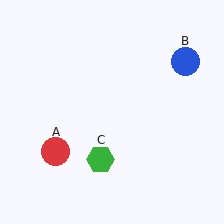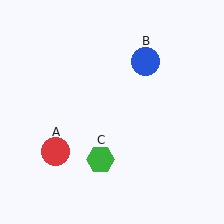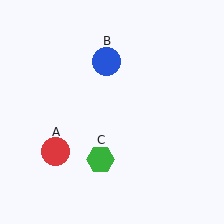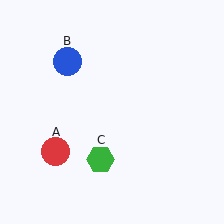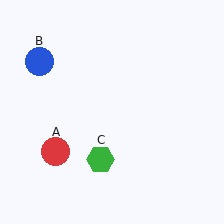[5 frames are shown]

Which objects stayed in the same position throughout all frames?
Red circle (object A) and green hexagon (object C) remained stationary.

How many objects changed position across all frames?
1 object changed position: blue circle (object B).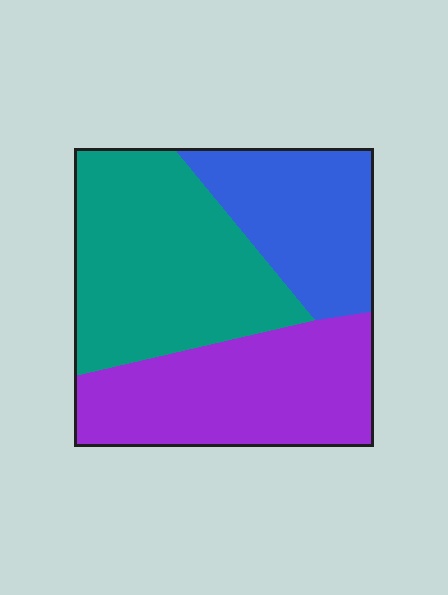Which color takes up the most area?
Teal, at roughly 40%.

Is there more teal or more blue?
Teal.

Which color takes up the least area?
Blue, at roughly 25%.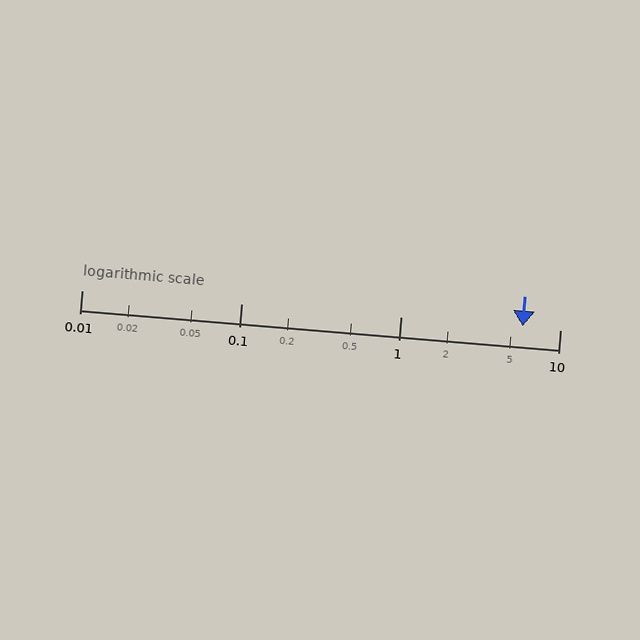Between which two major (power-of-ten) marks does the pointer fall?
The pointer is between 1 and 10.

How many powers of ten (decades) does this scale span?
The scale spans 3 decades, from 0.01 to 10.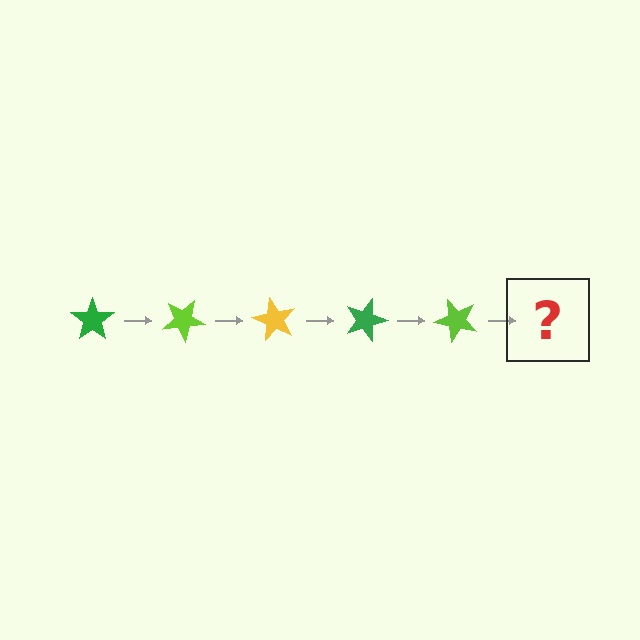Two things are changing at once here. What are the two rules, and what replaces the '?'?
The two rules are that it rotates 30 degrees each step and the color cycles through green, lime, and yellow. The '?' should be a yellow star, rotated 150 degrees from the start.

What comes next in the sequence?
The next element should be a yellow star, rotated 150 degrees from the start.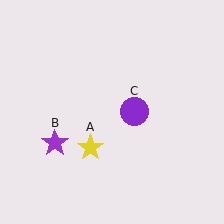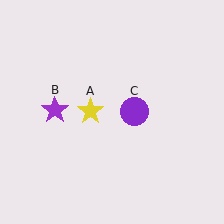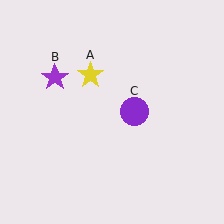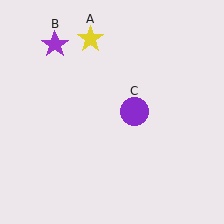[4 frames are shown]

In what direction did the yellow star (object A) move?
The yellow star (object A) moved up.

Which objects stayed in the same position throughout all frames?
Purple circle (object C) remained stationary.